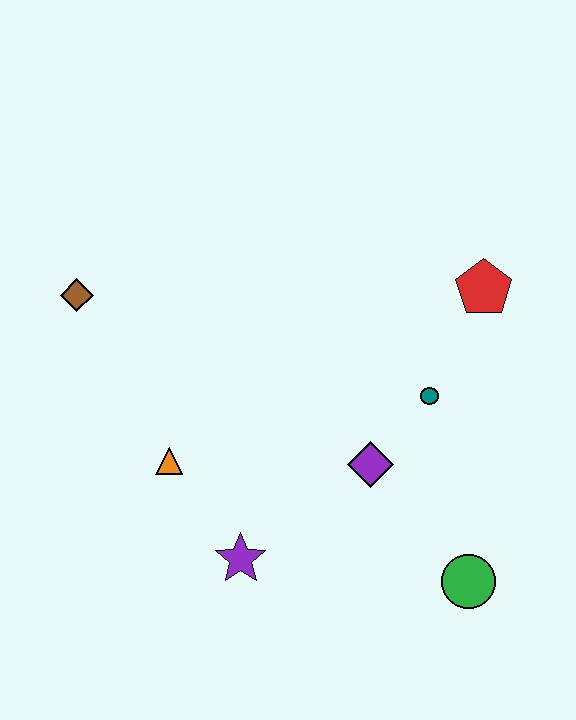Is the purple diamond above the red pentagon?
No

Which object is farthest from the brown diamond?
The green circle is farthest from the brown diamond.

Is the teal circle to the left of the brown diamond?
No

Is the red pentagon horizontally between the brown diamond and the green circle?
No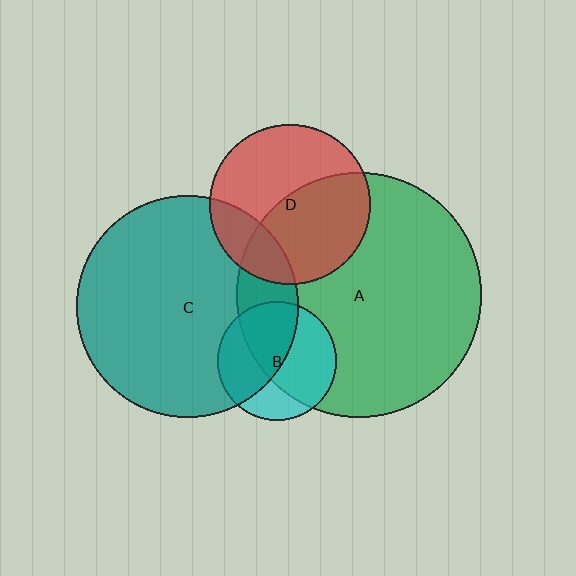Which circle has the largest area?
Circle A (green).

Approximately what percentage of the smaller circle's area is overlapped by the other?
Approximately 65%.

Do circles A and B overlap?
Yes.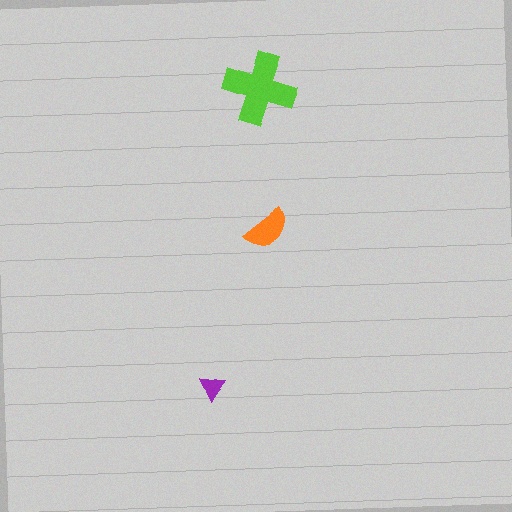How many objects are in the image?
There are 3 objects in the image.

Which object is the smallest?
The purple triangle.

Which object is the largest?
The lime cross.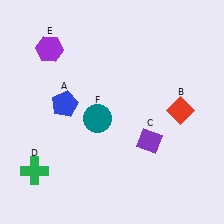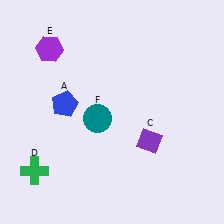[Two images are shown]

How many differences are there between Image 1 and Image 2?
There is 1 difference between the two images.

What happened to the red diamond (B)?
The red diamond (B) was removed in Image 2. It was in the top-right area of Image 1.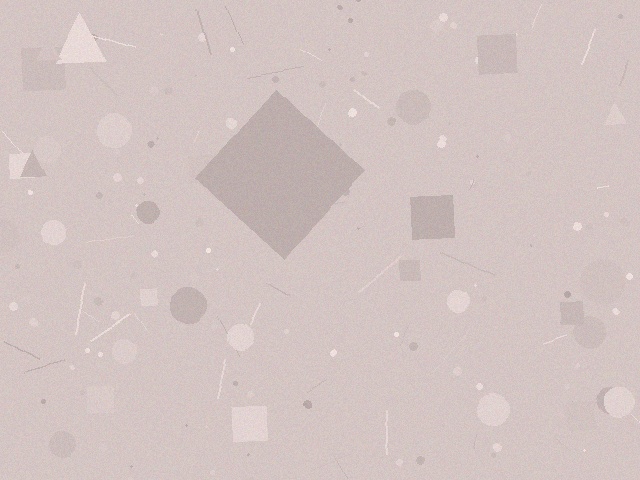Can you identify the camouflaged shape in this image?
The camouflaged shape is a diamond.